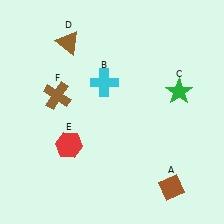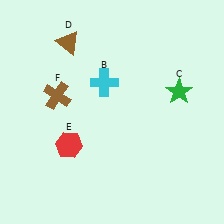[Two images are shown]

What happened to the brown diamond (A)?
The brown diamond (A) was removed in Image 2. It was in the bottom-right area of Image 1.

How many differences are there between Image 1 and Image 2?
There is 1 difference between the two images.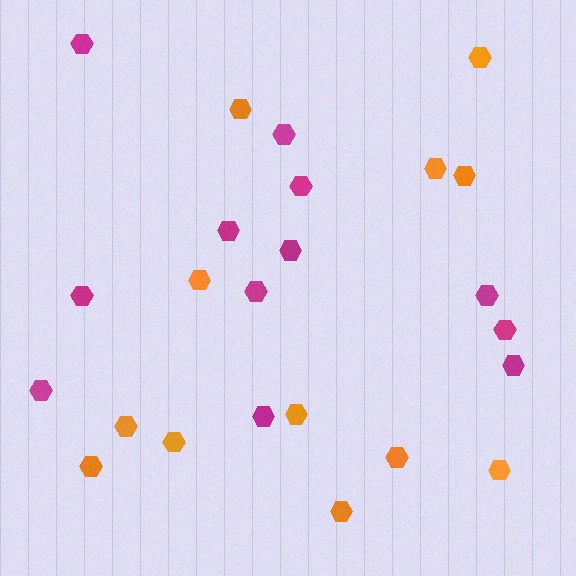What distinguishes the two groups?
There are 2 groups: one group of magenta hexagons (12) and one group of orange hexagons (12).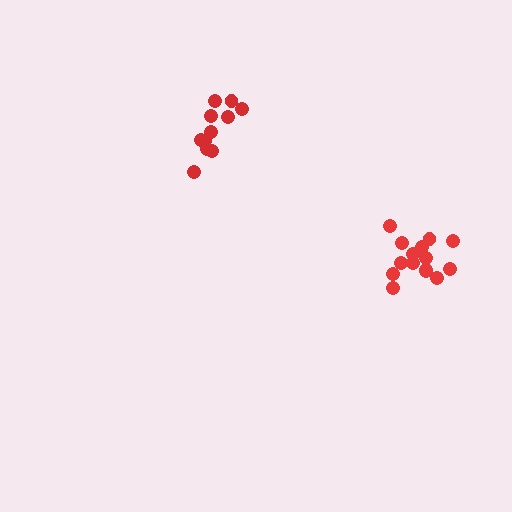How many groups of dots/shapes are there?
There are 2 groups.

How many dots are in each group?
Group 1: 11 dots, Group 2: 15 dots (26 total).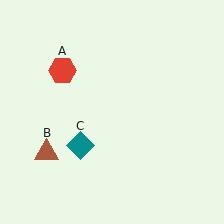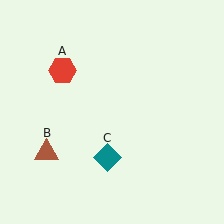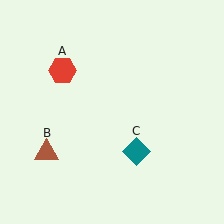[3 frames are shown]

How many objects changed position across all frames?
1 object changed position: teal diamond (object C).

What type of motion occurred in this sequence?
The teal diamond (object C) rotated counterclockwise around the center of the scene.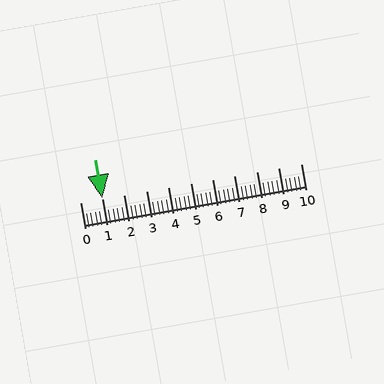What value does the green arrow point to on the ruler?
The green arrow points to approximately 1.0.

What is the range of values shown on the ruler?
The ruler shows values from 0 to 10.